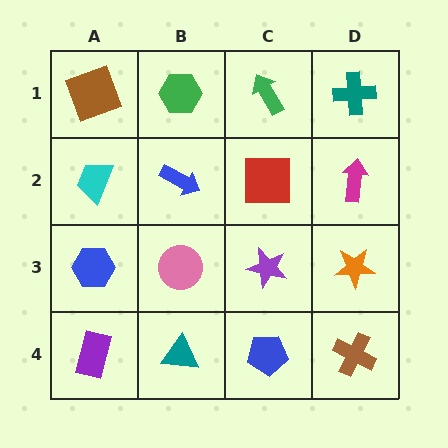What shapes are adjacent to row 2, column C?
A green arrow (row 1, column C), a purple star (row 3, column C), a blue arrow (row 2, column B), a magenta arrow (row 2, column D).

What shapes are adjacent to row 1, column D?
A magenta arrow (row 2, column D), a green arrow (row 1, column C).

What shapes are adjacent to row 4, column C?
A purple star (row 3, column C), a teal triangle (row 4, column B), a brown cross (row 4, column D).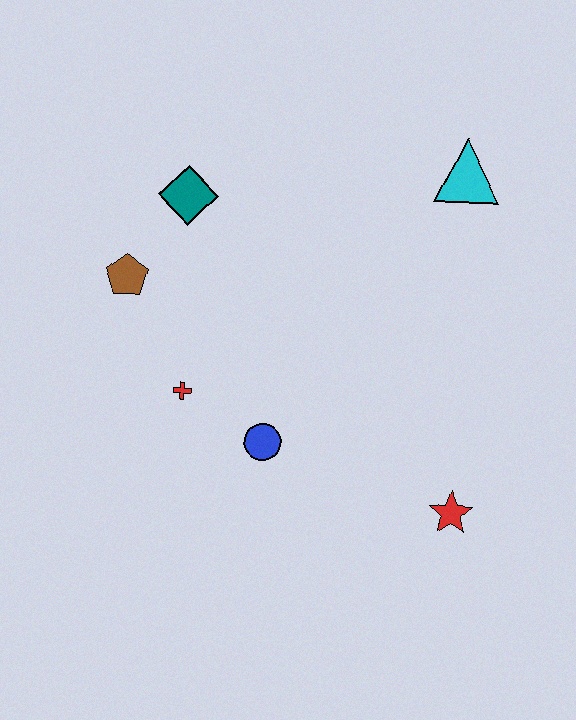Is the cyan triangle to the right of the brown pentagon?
Yes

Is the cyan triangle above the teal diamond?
Yes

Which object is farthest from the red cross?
The cyan triangle is farthest from the red cross.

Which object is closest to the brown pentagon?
The teal diamond is closest to the brown pentagon.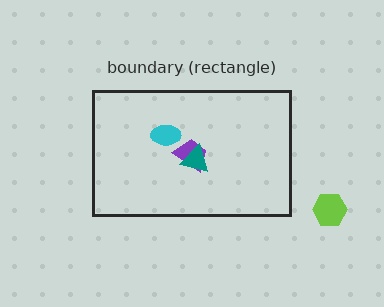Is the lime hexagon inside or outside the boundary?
Outside.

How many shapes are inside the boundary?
3 inside, 1 outside.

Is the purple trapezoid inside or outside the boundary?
Inside.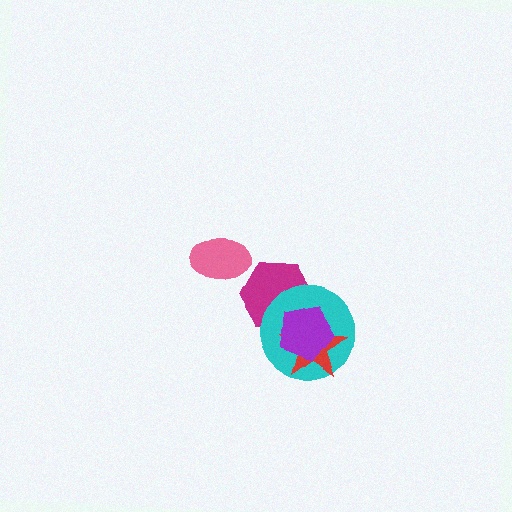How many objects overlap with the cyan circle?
3 objects overlap with the cyan circle.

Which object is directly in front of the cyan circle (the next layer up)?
The red star is directly in front of the cyan circle.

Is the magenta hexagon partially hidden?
Yes, it is partially covered by another shape.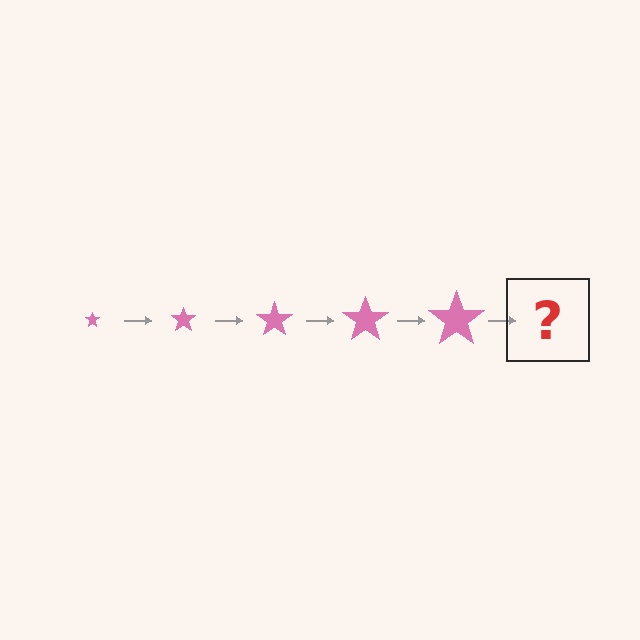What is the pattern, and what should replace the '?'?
The pattern is that the star gets progressively larger each step. The '?' should be a pink star, larger than the previous one.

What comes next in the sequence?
The next element should be a pink star, larger than the previous one.